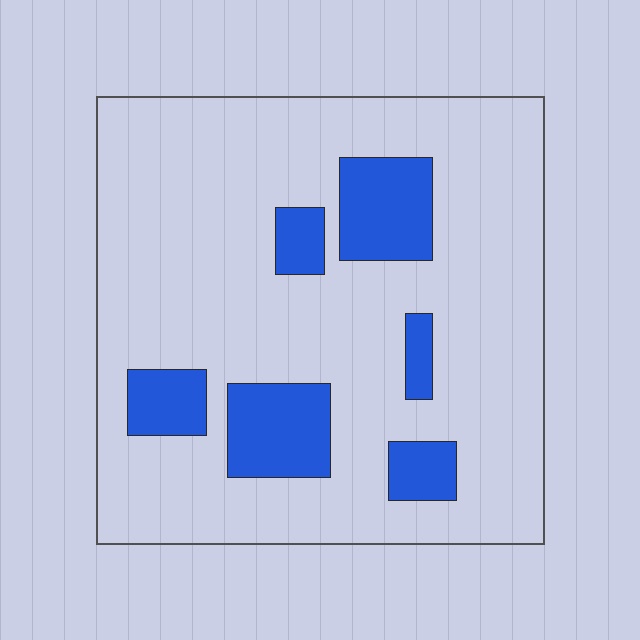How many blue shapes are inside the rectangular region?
6.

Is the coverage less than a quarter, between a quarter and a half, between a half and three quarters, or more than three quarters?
Less than a quarter.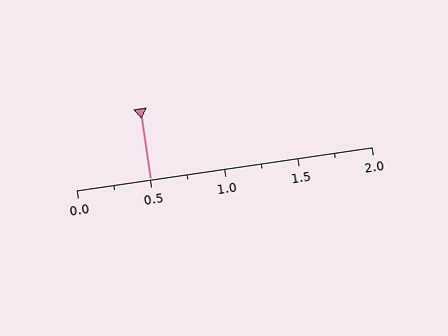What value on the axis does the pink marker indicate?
The marker indicates approximately 0.5.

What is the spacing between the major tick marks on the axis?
The major ticks are spaced 0.5 apart.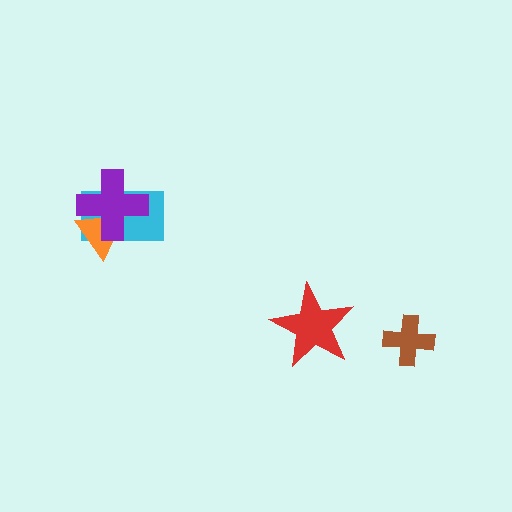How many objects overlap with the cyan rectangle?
2 objects overlap with the cyan rectangle.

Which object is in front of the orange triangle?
The purple cross is in front of the orange triangle.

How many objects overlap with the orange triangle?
2 objects overlap with the orange triangle.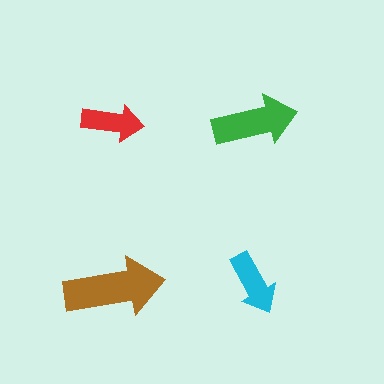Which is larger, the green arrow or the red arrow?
The green one.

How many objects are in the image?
There are 4 objects in the image.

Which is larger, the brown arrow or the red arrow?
The brown one.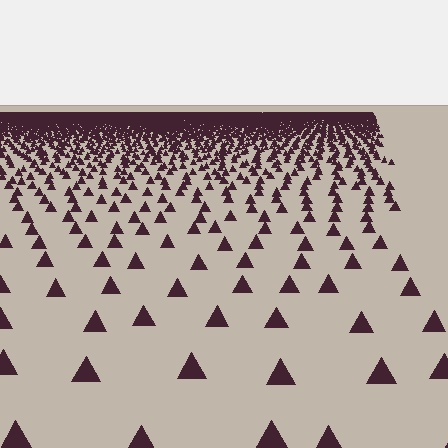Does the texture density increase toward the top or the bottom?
Density increases toward the top.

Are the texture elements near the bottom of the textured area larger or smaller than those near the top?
Larger. Near the bottom, elements are closer to the viewer and appear at a bigger on-screen size.